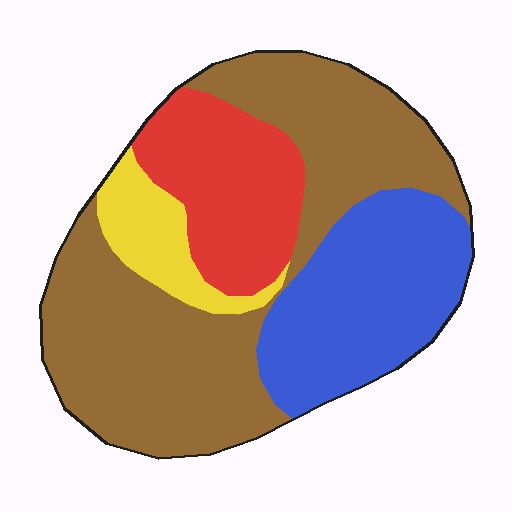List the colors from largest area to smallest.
From largest to smallest: brown, blue, red, yellow.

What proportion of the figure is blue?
Blue covers around 25% of the figure.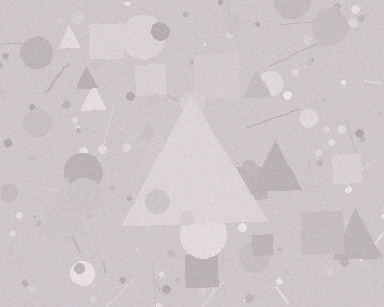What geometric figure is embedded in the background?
A triangle is embedded in the background.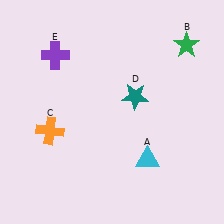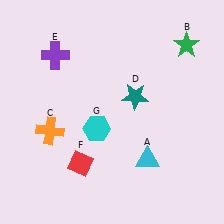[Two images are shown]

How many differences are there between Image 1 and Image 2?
There are 2 differences between the two images.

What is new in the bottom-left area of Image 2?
A red diamond (F) was added in the bottom-left area of Image 2.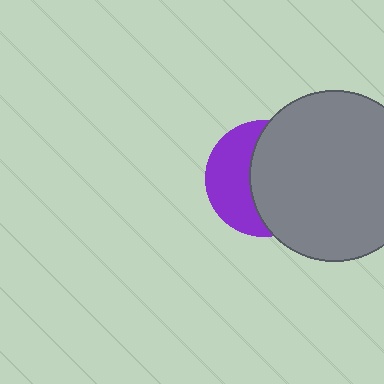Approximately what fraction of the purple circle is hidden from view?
Roughly 58% of the purple circle is hidden behind the gray circle.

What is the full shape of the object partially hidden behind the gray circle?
The partially hidden object is a purple circle.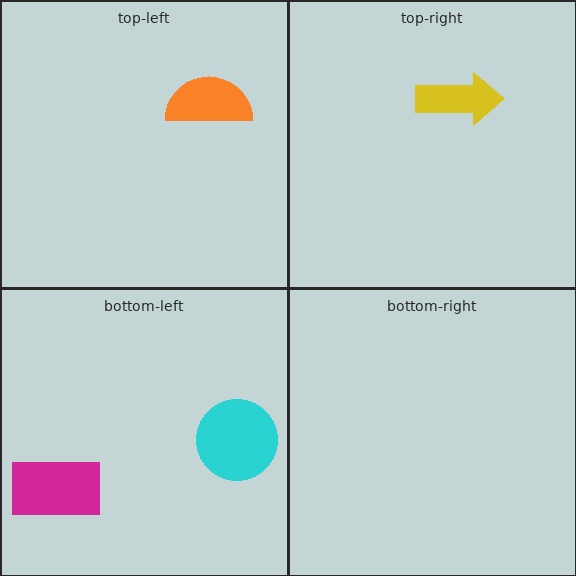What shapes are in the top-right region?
The yellow arrow.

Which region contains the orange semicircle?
The top-left region.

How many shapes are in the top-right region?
1.